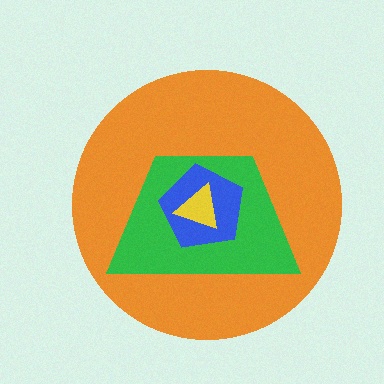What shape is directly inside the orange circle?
The green trapezoid.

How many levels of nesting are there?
4.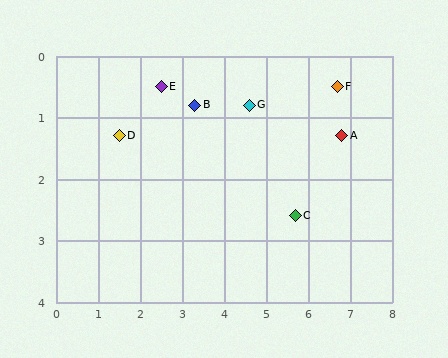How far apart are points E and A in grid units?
Points E and A are about 4.4 grid units apart.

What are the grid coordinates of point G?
Point G is at approximately (4.6, 0.8).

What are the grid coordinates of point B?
Point B is at approximately (3.3, 0.8).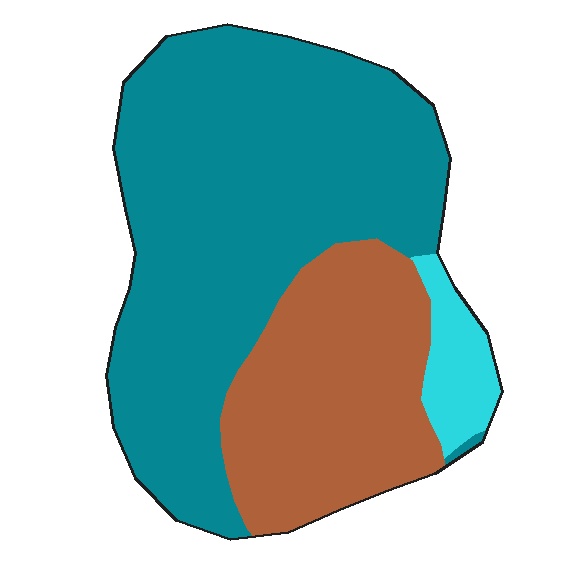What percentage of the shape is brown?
Brown covers around 30% of the shape.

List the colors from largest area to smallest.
From largest to smallest: teal, brown, cyan.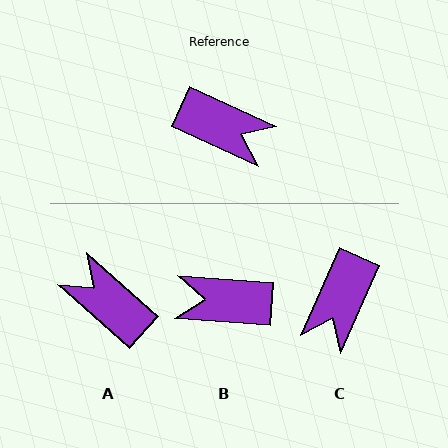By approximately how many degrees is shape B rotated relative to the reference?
Approximately 160 degrees clockwise.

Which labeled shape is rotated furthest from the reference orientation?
A, about 163 degrees away.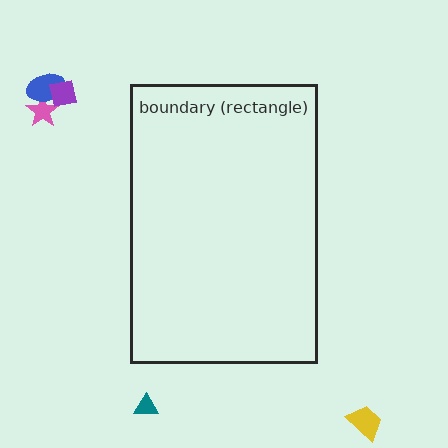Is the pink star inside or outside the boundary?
Outside.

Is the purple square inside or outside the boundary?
Outside.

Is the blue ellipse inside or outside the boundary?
Outside.